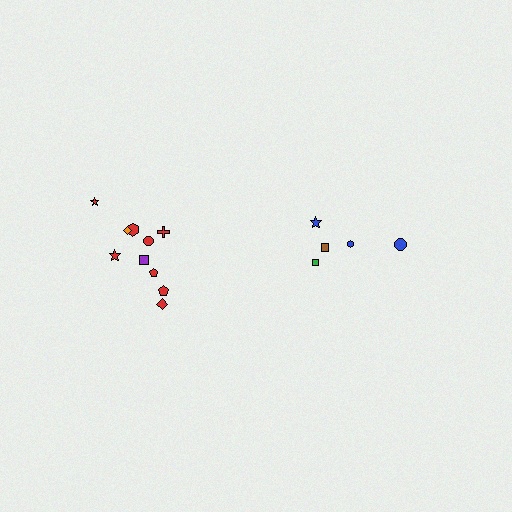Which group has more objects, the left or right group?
The left group.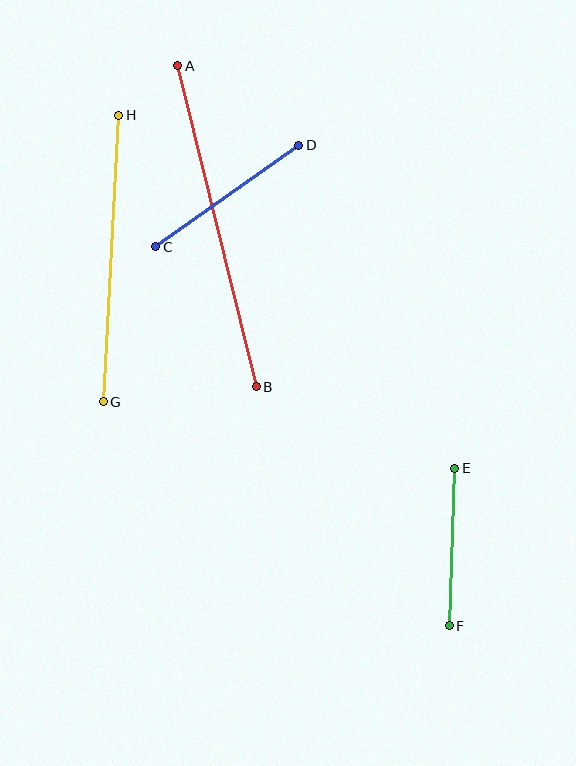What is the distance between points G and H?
The distance is approximately 287 pixels.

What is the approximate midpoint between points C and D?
The midpoint is at approximately (227, 196) pixels.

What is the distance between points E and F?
The distance is approximately 157 pixels.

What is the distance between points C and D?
The distance is approximately 175 pixels.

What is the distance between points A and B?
The distance is approximately 330 pixels.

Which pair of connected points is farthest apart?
Points A and B are farthest apart.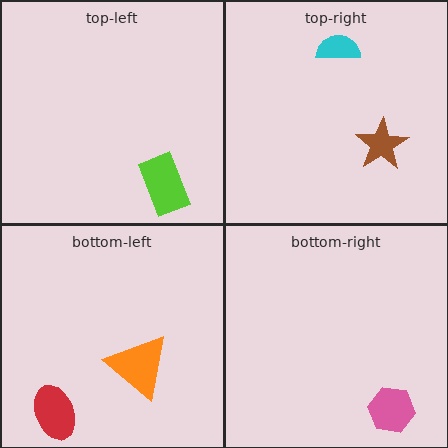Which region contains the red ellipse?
The bottom-left region.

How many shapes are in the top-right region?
2.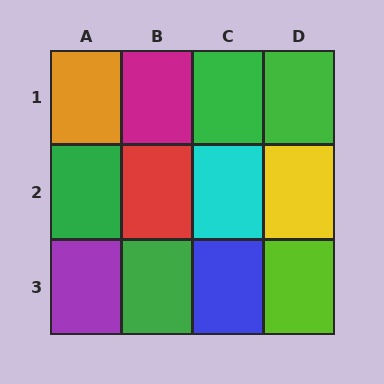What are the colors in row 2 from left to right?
Green, red, cyan, yellow.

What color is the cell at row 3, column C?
Blue.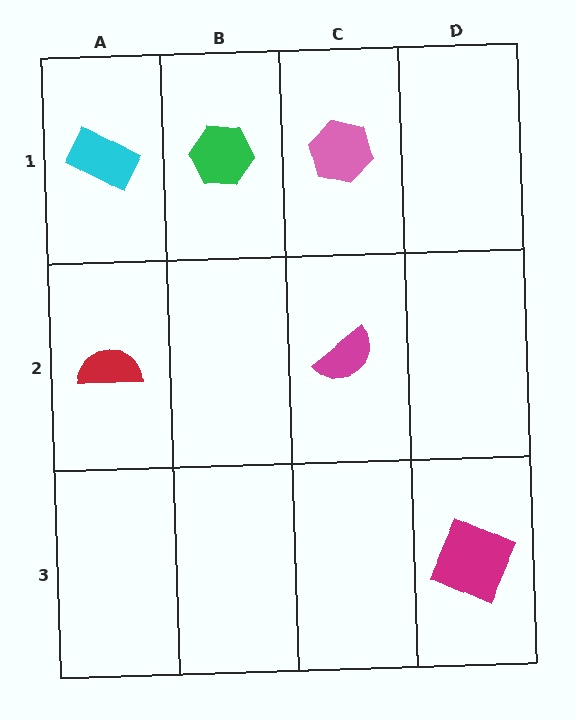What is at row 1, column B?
A green hexagon.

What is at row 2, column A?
A red semicircle.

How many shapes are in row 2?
2 shapes.